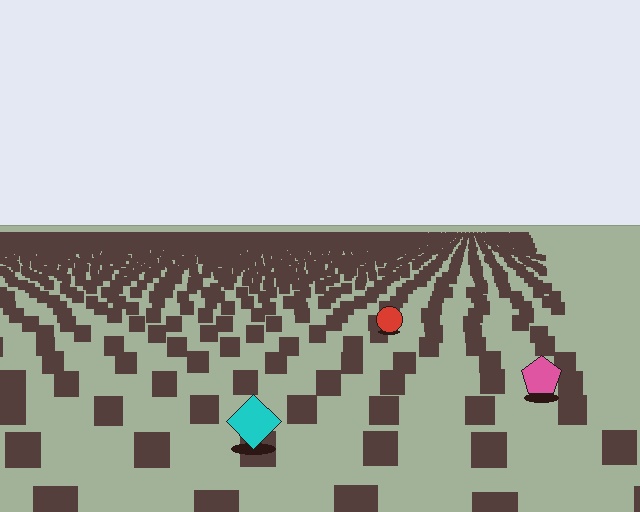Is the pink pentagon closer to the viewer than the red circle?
Yes. The pink pentagon is closer — you can tell from the texture gradient: the ground texture is coarser near it.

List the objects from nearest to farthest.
From nearest to farthest: the cyan diamond, the pink pentagon, the red circle.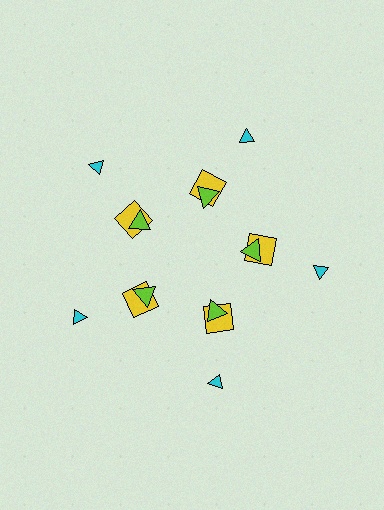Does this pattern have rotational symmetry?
Yes, this pattern has 5-fold rotational symmetry. It looks the same after rotating 72 degrees around the center.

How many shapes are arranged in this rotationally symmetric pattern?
There are 15 shapes, arranged in 5 groups of 3.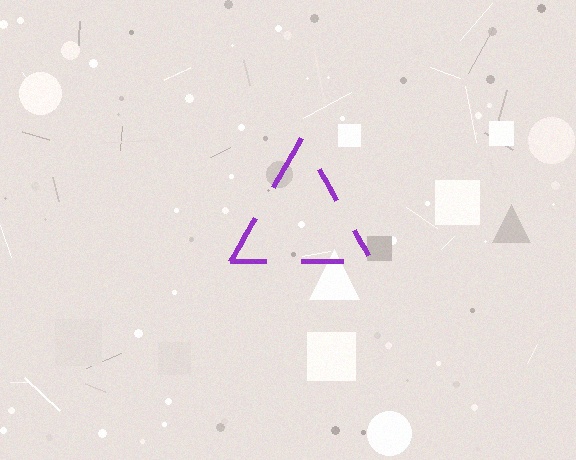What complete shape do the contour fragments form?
The contour fragments form a triangle.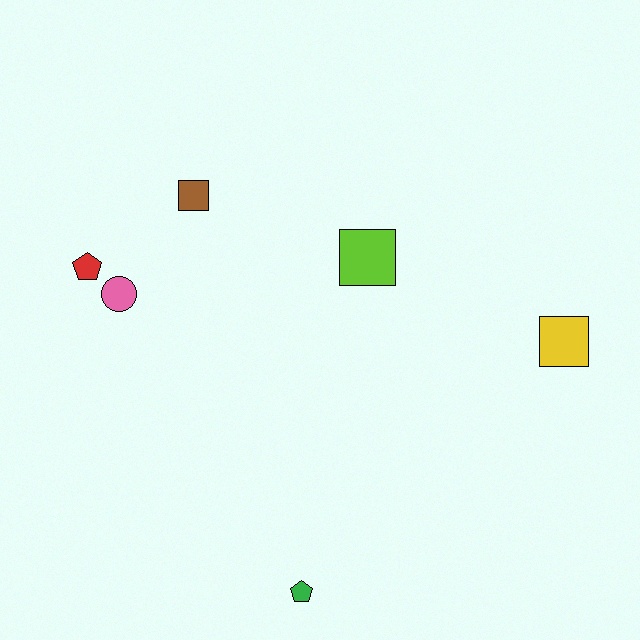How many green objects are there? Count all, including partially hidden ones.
There is 1 green object.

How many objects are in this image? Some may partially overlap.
There are 6 objects.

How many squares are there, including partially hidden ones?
There are 3 squares.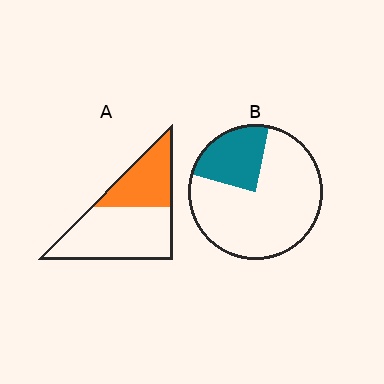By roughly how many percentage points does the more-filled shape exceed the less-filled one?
By roughly 15 percentage points (A over B).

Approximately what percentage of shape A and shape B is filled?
A is approximately 40% and B is approximately 25%.